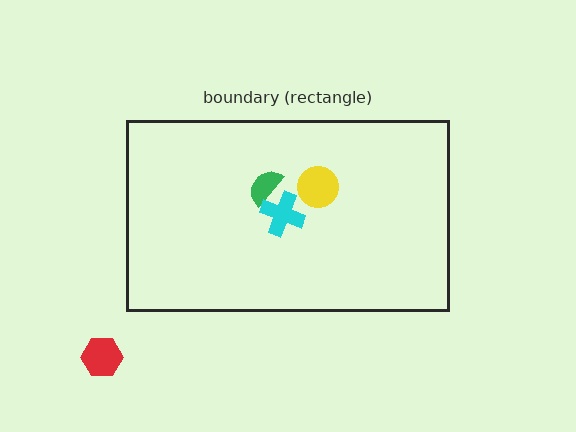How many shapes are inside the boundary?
3 inside, 1 outside.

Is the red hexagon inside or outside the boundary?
Outside.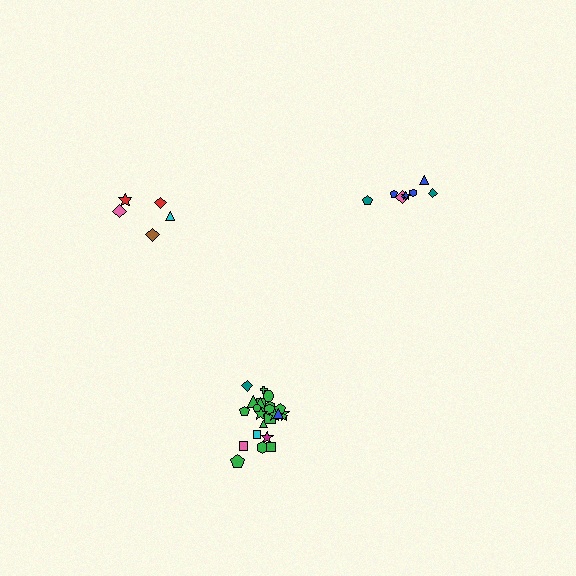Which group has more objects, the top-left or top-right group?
The top-right group.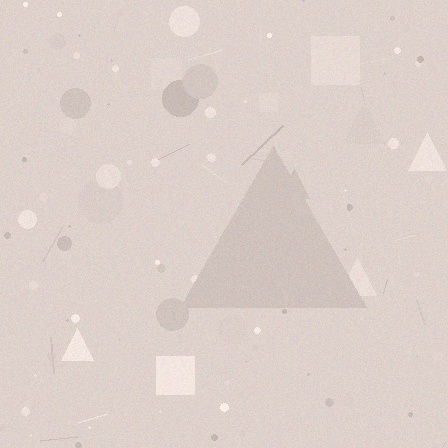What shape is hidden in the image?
A triangle is hidden in the image.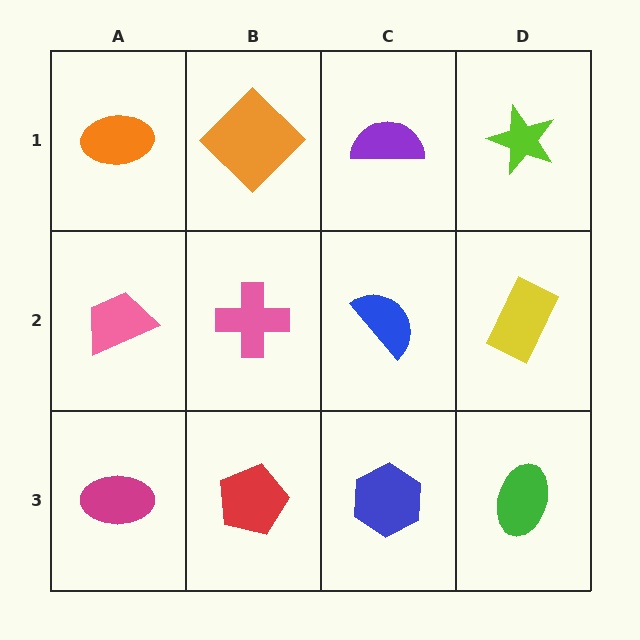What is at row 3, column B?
A red pentagon.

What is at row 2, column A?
A pink trapezoid.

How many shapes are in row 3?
4 shapes.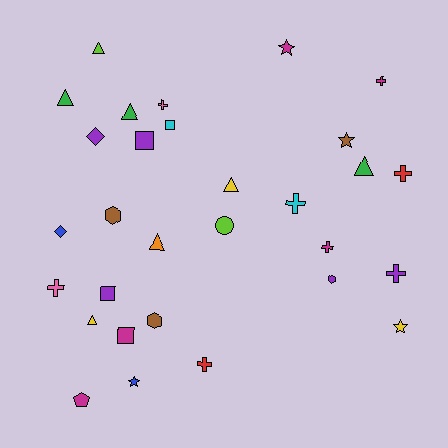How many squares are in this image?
There are 4 squares.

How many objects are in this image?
There are 30 objects.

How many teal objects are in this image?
There are no teal objects.